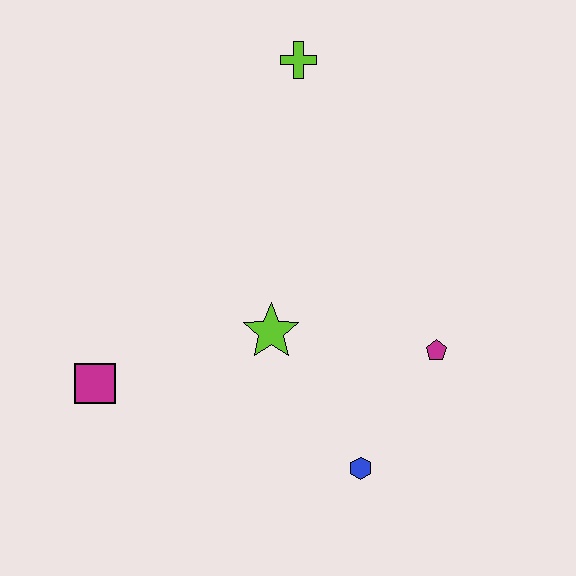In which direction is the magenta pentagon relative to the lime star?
The magenta pentagon is to the right of the lime star.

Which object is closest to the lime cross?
The lime star is closest to the lime cross.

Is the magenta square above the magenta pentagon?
No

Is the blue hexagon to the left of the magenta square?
No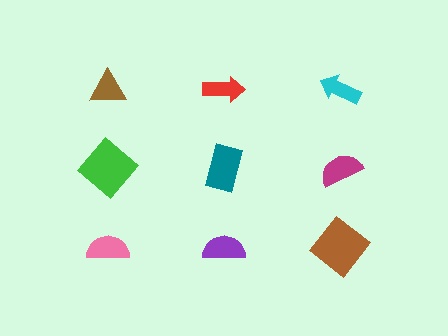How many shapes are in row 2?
3 shapes.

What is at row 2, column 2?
A teal rectangle.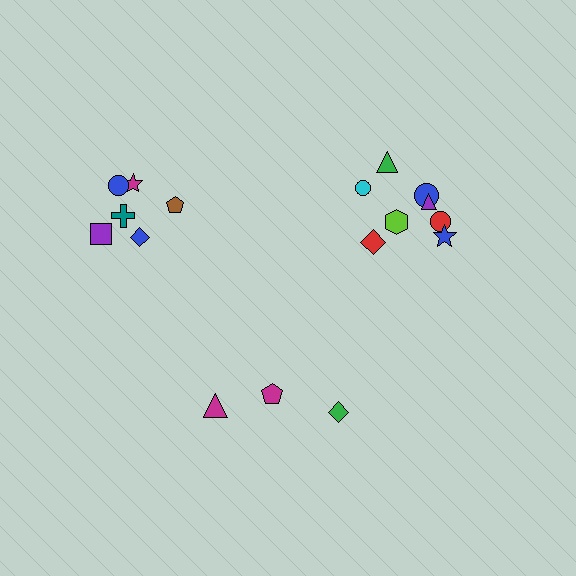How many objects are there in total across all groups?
There are 17 objects.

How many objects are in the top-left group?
There are 6 objects.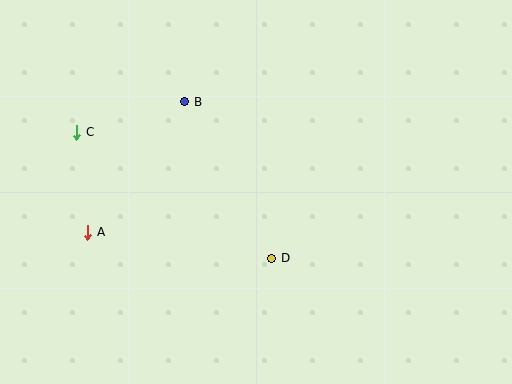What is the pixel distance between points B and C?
The distance between B and C is 112 pixels.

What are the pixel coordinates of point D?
Point D is at (272, 258).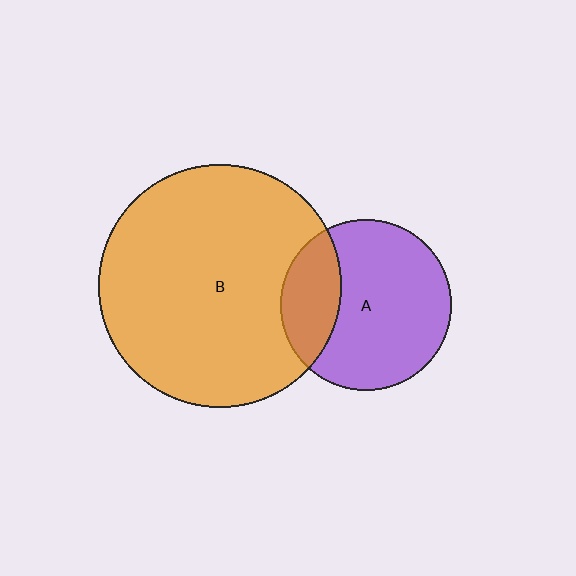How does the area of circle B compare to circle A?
Approximately 2.0 times.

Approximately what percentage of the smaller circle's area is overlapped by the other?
Approximately 25%.